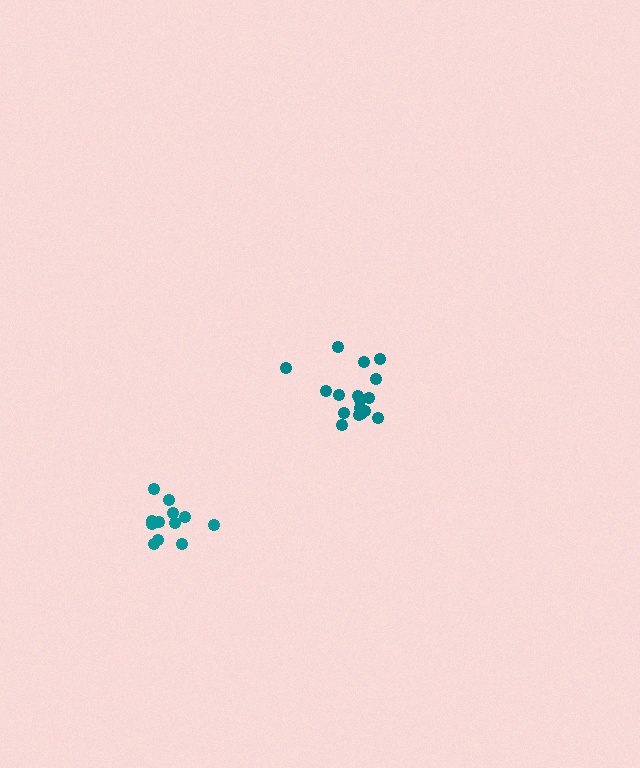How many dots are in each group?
Group 1: 17 dots, Group 2: 12 dots (29 total).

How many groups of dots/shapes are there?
There are 2 groups.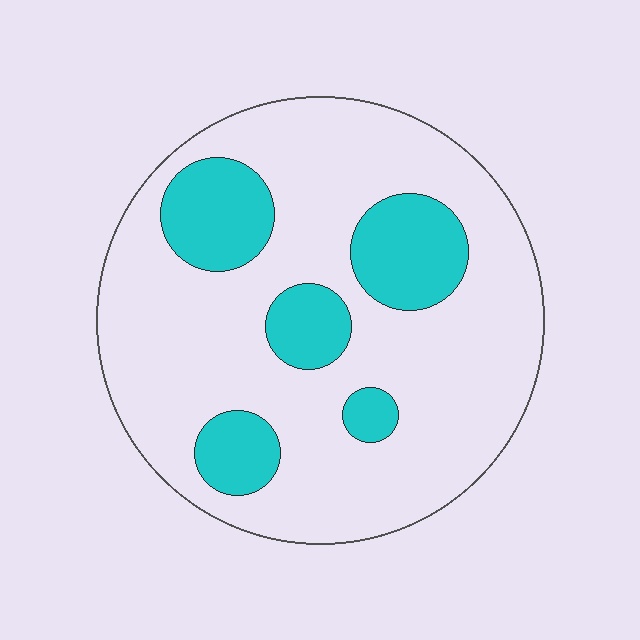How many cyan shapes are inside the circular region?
5.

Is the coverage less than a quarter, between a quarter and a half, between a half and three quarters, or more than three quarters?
Less than a quarter.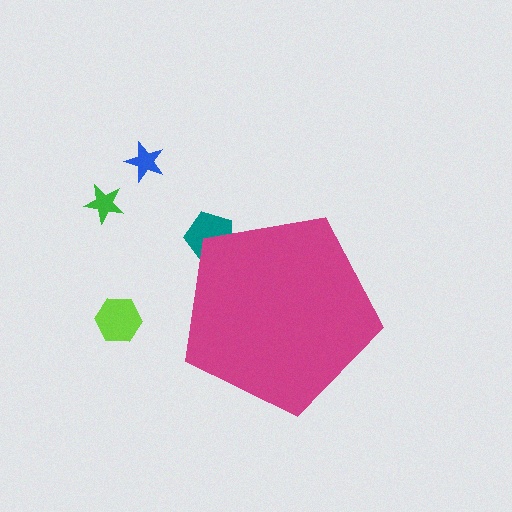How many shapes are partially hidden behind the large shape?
1 shape is partially hidden.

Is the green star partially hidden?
No, the green star is fully visible.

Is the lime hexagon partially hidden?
No, the lime hexagon is fully visible.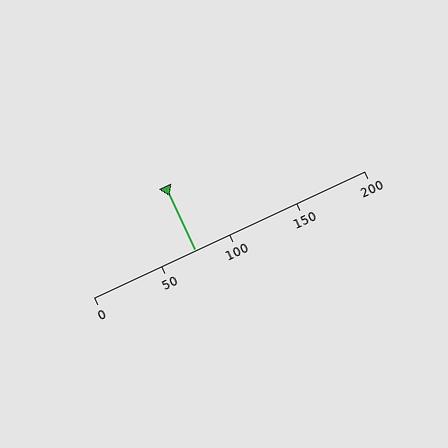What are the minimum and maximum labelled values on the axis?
The axis runs from 0 to 200.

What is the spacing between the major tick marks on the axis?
The major ticks are spaced 50 apart.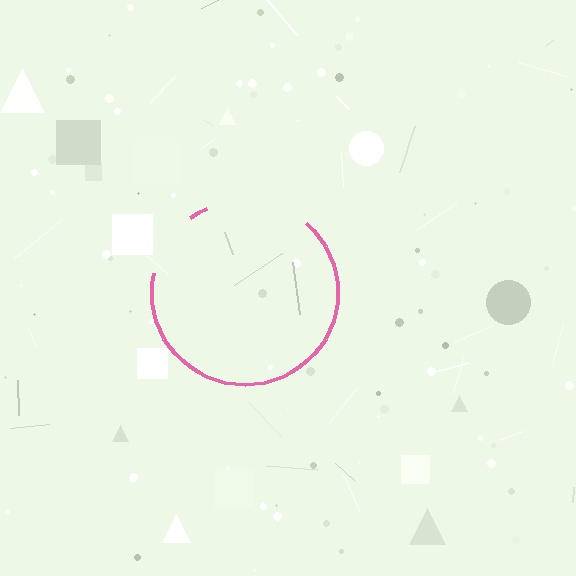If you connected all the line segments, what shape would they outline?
They would outline a circle.